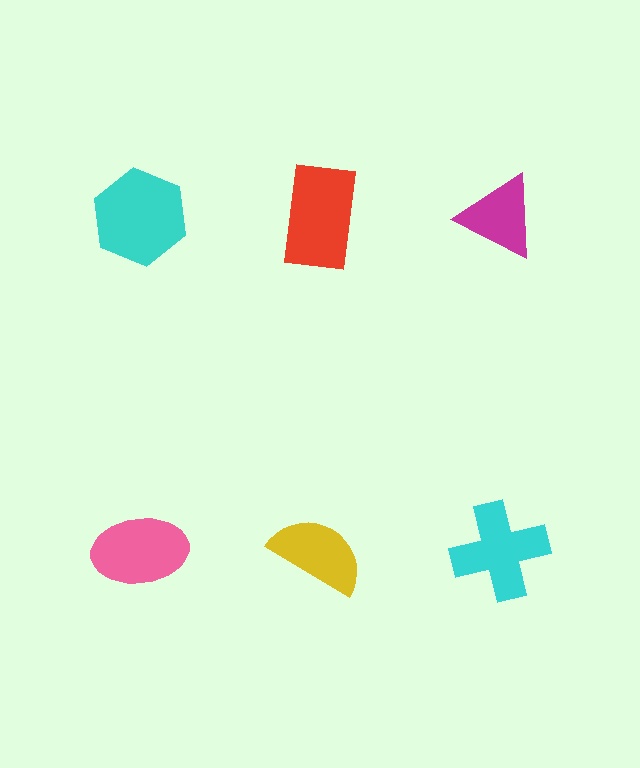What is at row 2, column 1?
A pink ellipse.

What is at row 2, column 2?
A yellow semicircle.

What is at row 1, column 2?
A red rectangle.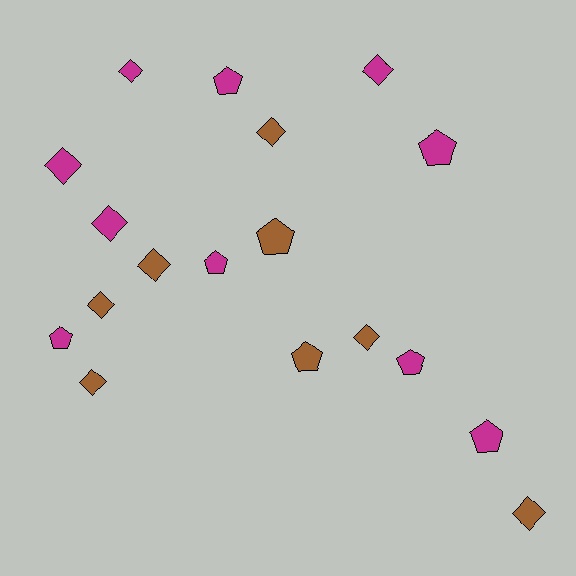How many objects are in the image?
There are 18 objects.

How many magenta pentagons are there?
There are 6 magenta pentagons.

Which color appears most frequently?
Magenta, with 10 objects.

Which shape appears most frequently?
Diamond, with 10 objects.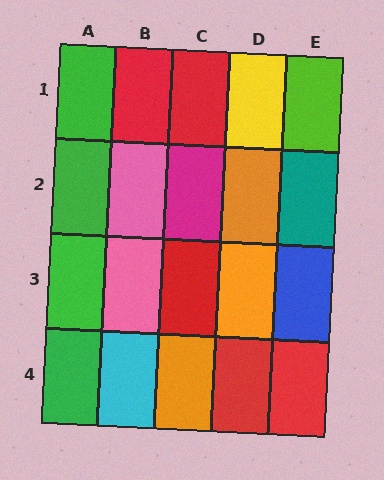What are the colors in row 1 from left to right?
Green, red, red, yellow, lime.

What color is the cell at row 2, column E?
Teal.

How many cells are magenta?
1 cell is magenta.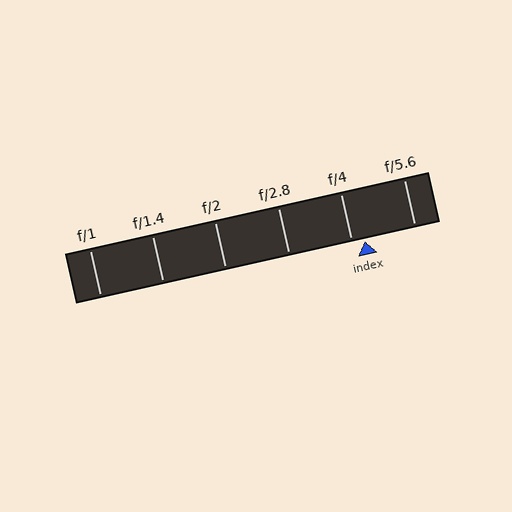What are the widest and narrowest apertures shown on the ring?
The widest aperture shown is f/1 and the narrowest is f/5.6.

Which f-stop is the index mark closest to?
The index mark is closest to f/4.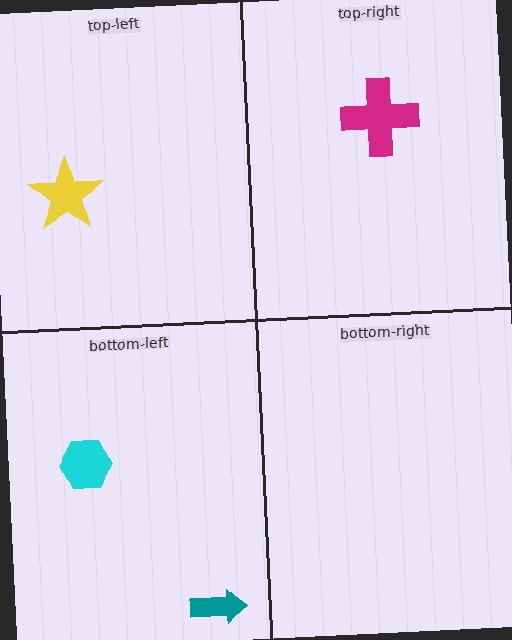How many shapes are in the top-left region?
1.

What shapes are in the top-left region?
The yellow star.